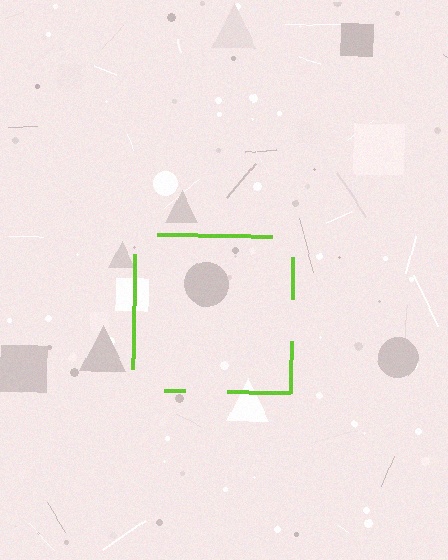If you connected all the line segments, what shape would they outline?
They would outline a square.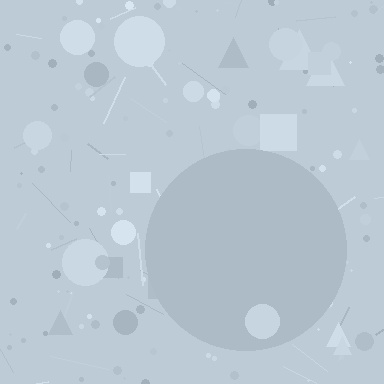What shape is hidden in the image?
A circle is hidden in the image.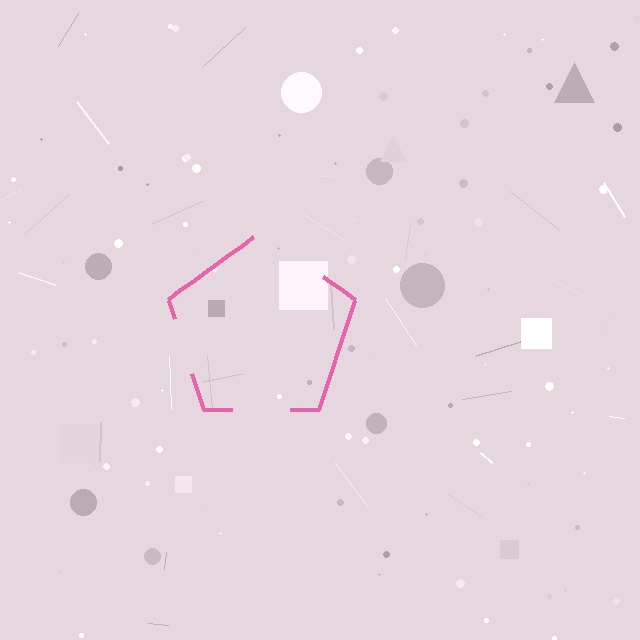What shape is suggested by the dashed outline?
The dashed outline suggests a pentagon.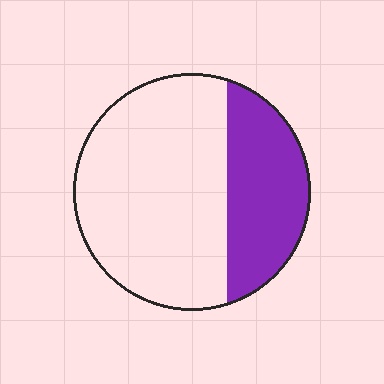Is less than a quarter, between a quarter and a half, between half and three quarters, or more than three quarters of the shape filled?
Between a quarter and a half.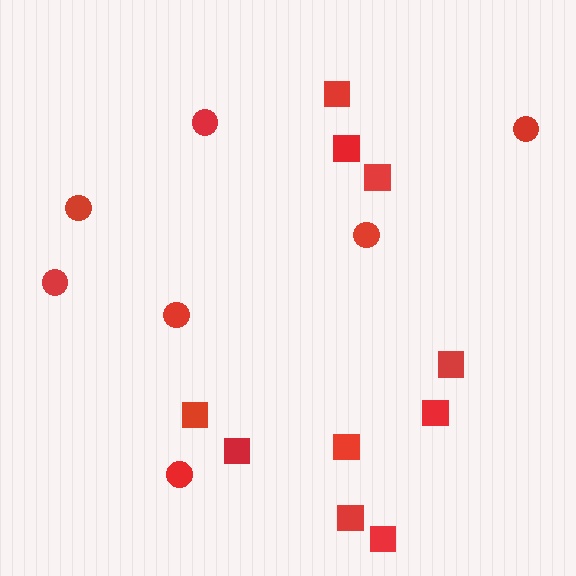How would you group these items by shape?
There are 2 groups: one group of circles (7) and one group of squares (10).